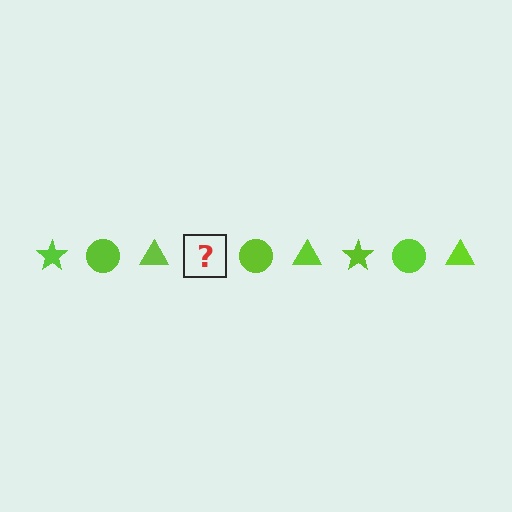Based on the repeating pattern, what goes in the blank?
The blank should be a lime star.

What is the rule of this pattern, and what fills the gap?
The rule is that the pattern cycles through star, circle, triangle shapes in lime. The gap should be filled with a lime star.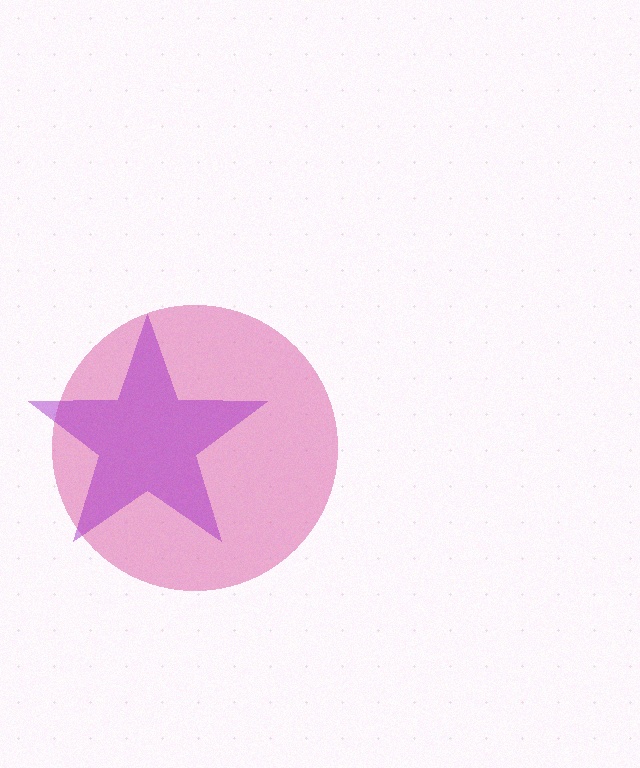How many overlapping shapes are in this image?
There are 2 overlapping shapes in the image.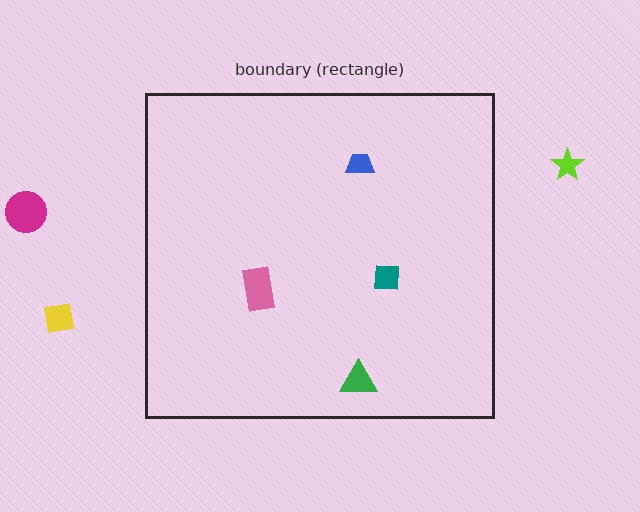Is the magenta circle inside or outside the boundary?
Outside.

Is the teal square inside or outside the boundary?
Inside.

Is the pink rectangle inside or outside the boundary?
Inside.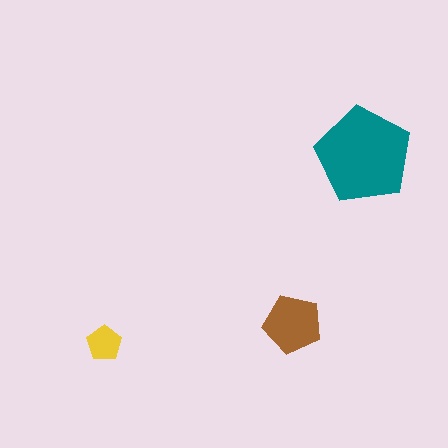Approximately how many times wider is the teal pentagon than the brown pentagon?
About 1.5 times wider.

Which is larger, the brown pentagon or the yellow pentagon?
The brown one.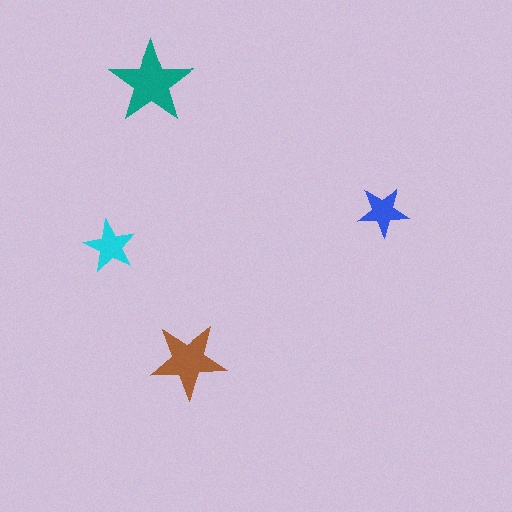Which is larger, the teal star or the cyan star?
The teal one.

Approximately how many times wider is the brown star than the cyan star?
About 1.5 times wider.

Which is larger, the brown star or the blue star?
The brown one.